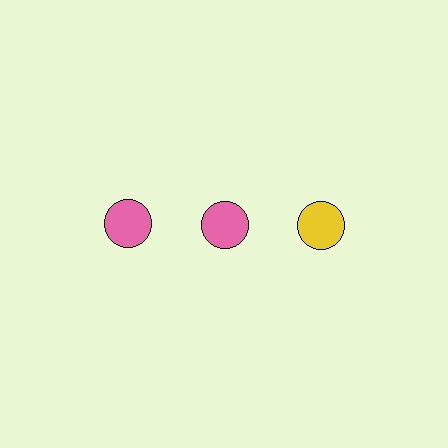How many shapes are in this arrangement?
There are 3 shapes arranged in a grid pattern.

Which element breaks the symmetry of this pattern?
The yellow circle in the top row, center column breaks the symmetry. All other shapes are pink circles.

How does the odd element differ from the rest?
It has a different color: yellow instead of pink.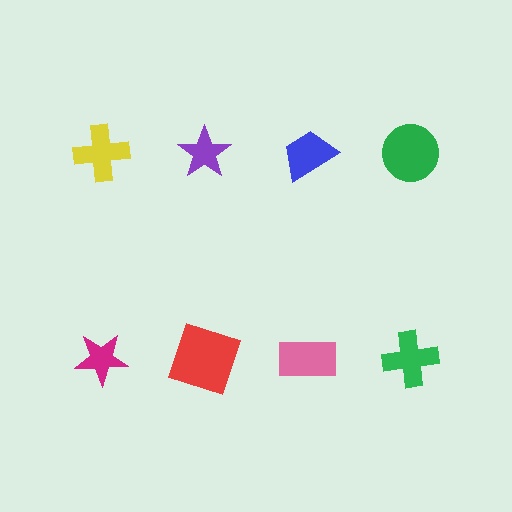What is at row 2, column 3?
A pink rectangle.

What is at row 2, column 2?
A red square.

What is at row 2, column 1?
A magenta star.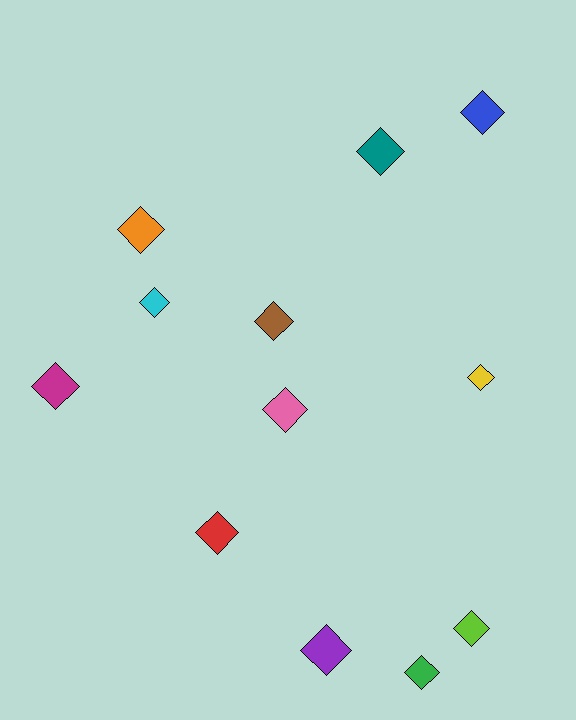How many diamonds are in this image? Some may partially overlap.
There are 12 diamonds.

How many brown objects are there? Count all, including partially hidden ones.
There is 1 brown object.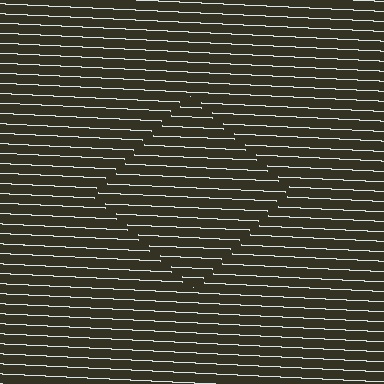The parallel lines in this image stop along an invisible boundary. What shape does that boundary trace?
An illusory square. The interior of the shape contains the same grating, shifted by half a period — the contour is defined by the phase discontinuity where line-ends from the inner and outer gratings abut.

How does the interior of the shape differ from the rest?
The interior of the shape contains the same grating, shifted by half a period — the contour is defined by the phase discontinuity where line-ends from the inner and outer gratings abut.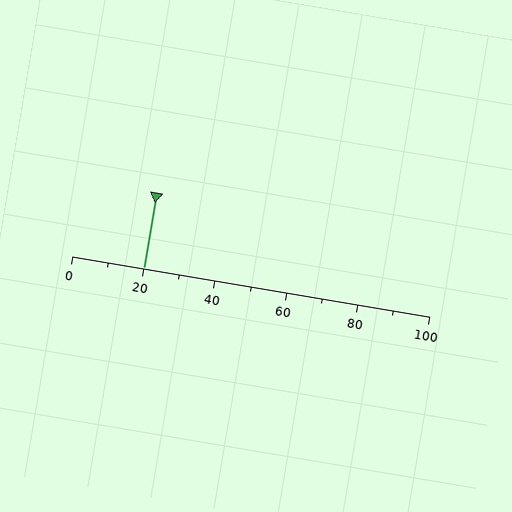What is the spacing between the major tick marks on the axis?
The major ticks are spaced 20 apart.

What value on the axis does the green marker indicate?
The marker indicates approximately 20.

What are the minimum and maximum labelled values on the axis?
The axis runs from 0 to 100.